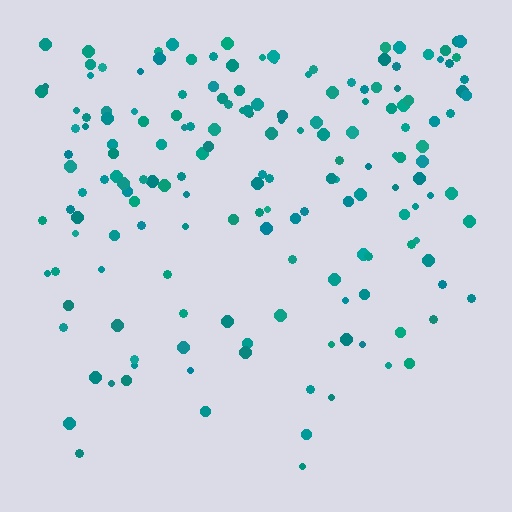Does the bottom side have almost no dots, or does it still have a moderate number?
Still a moderate number, just noticeably fewer than the top.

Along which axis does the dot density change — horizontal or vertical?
Vertical.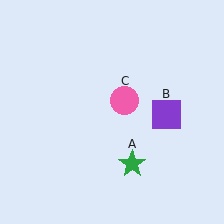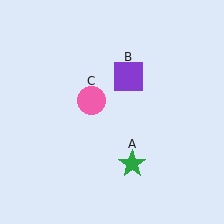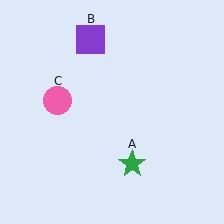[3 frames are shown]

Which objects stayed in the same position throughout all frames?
Green star (object A) remained stationary.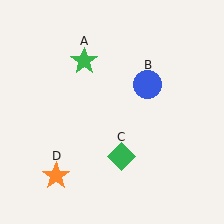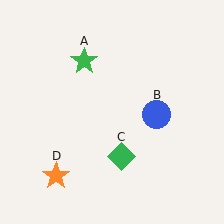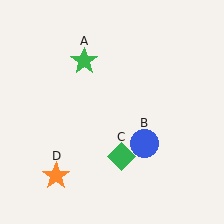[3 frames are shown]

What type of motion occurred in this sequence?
The blue circle (object B) rotated clockwise around the center of the scene.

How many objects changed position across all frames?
1 object changed position: blue circle (object B).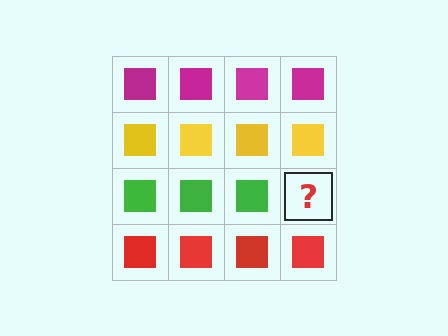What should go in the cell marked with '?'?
The missing cell should contain a green square.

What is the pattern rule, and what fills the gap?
The rule is that each row has a consistent color. The gap should be filled with a green square.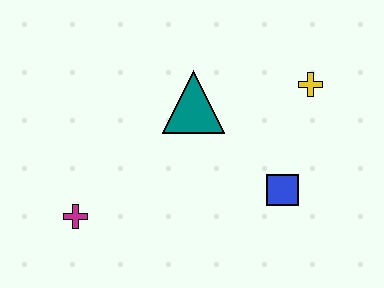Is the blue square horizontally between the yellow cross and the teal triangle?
Yes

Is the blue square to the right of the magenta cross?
Yes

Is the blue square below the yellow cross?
Yes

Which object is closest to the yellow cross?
The blue square is closest to the yellow cross.